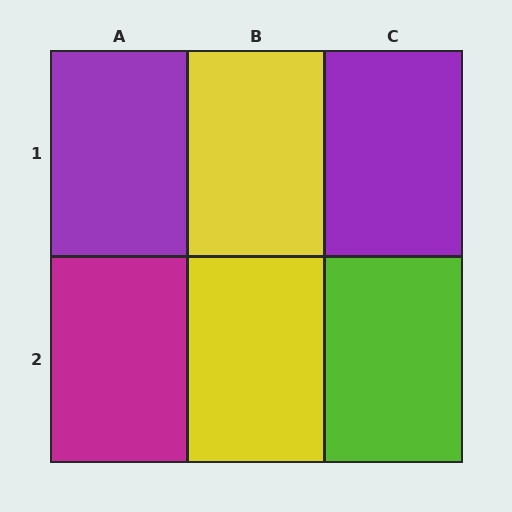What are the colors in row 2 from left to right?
Magenta, yellow, lime.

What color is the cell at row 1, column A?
Purple.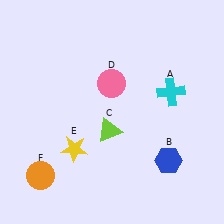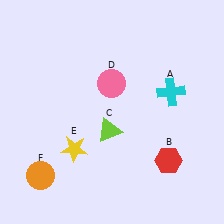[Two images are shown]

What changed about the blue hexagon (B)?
In Image 1, B is blue. In Image 2, it changed to red.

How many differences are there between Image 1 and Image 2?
There is 1 difference between the two images.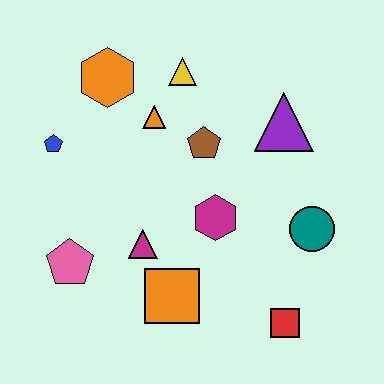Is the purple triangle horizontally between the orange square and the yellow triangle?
No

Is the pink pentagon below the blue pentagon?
Yes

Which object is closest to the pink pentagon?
The magenta triangle is closest to the pink pentagon.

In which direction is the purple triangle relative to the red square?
The purple triangle is above the red square.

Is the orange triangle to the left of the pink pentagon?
No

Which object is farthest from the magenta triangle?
The purple triangle is farthest from the magenta triangle.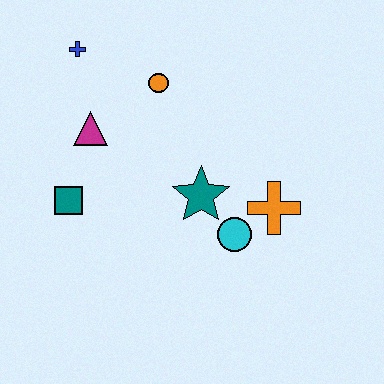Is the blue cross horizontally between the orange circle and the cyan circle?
No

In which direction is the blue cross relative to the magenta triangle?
The blue cross is above the magenta triangle.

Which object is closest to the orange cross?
The cyan circle is closest to the orange cross.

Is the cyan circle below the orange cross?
Yes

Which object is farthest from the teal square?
The orange cross is farthest from the teal square.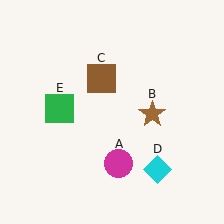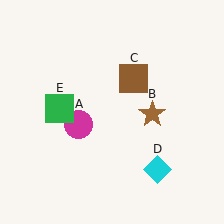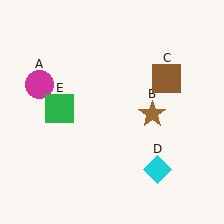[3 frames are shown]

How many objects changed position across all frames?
2 objects changed position: magenta circle (object A), brown square (object C).